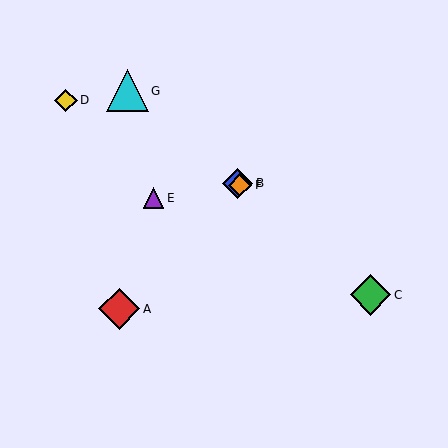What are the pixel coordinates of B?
Object B is at (238, 183).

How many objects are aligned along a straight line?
4 objects (B, C, F, G) are aligned along a straight line.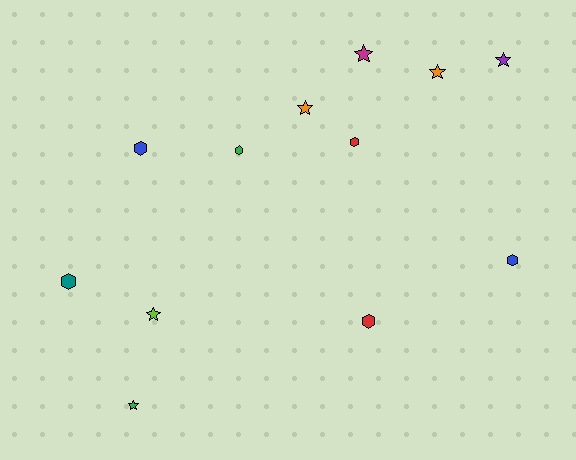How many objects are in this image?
There are 12 objects.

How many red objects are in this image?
There are 2 red objects.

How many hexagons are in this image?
There are 6 hexagons.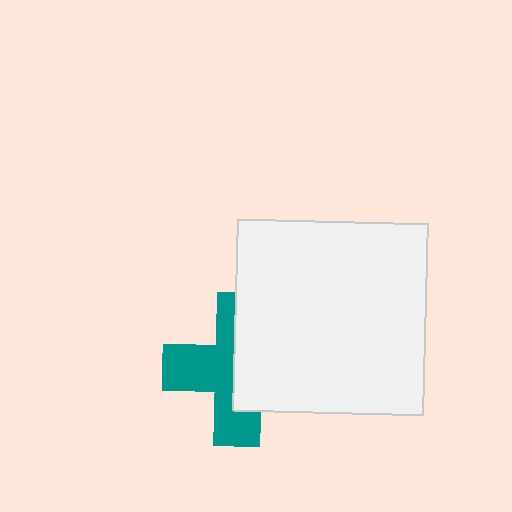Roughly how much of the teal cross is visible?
About half of it is visible (roughly 51%).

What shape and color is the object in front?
The object in front is a white square.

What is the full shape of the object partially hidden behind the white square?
The partially hidden object is a teal cross.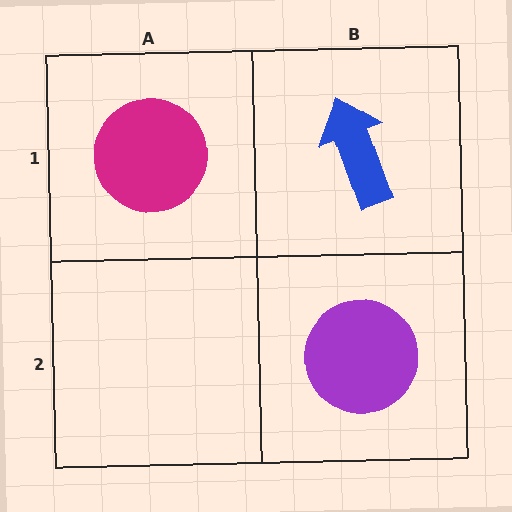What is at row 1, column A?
A magenta circle.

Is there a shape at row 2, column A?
No, that cell is empty.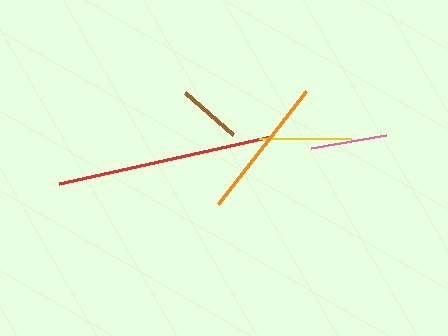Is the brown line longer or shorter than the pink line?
The pink line is longer than the brown line.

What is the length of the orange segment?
The orange segment is approximately 143 pixels long.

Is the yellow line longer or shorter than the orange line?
The orange line is longer than the yellow line.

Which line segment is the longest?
The red line is the longest at approximately 217 pixels.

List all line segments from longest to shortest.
From longest to shortest: red, orange, yellow, pink, brown.